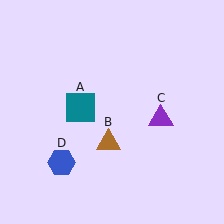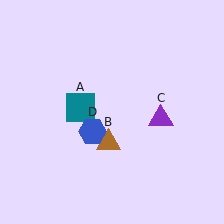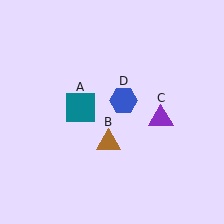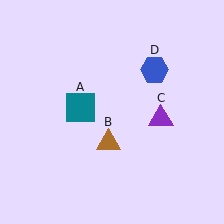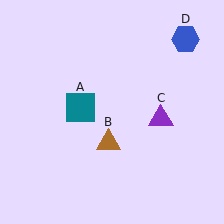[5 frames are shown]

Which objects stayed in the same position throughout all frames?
Teal square (object A) and brown triangle (object B) and purple triangle (object C) remained stationary.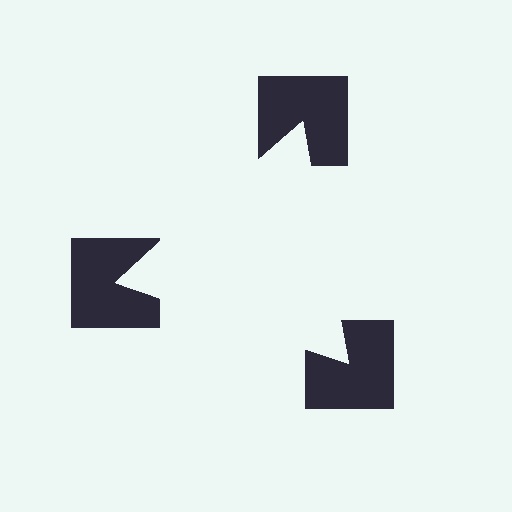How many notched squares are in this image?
There are 3 — one at each vertex of the illusory triangle.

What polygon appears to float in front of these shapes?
An illusory triangle — its edges are inferred from the aligned wedge cuts in the notched squares, not physically drawn.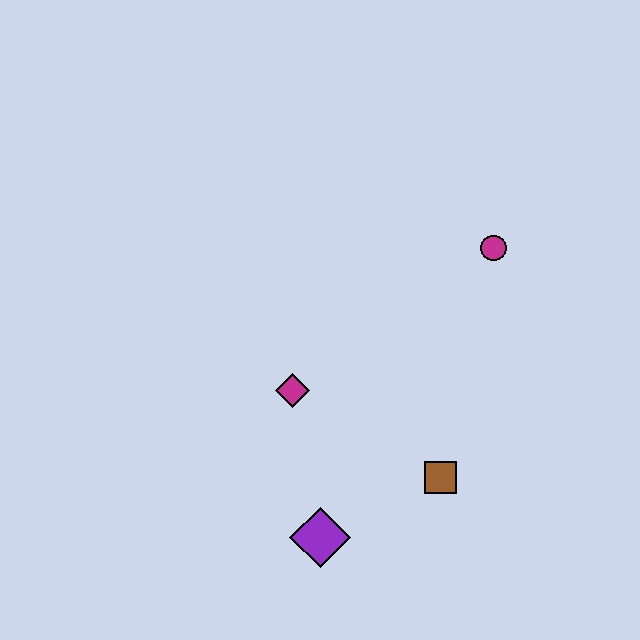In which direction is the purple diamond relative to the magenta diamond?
The purple diamond is below the magenta diamond.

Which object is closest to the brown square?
The purple diamond is closest to the brown square.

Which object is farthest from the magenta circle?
The purple diamond is farthest from the magenta circle.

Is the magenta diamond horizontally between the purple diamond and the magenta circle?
No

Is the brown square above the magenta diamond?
No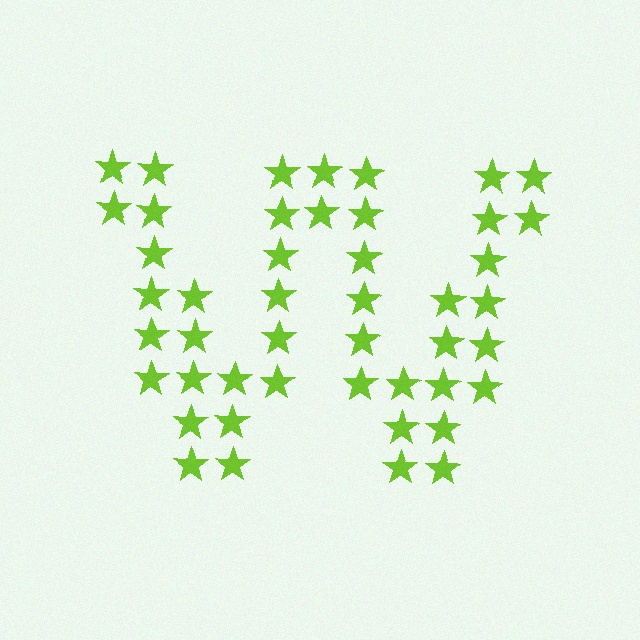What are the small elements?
The small elements are stars.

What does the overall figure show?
The overall figure shows the letter W.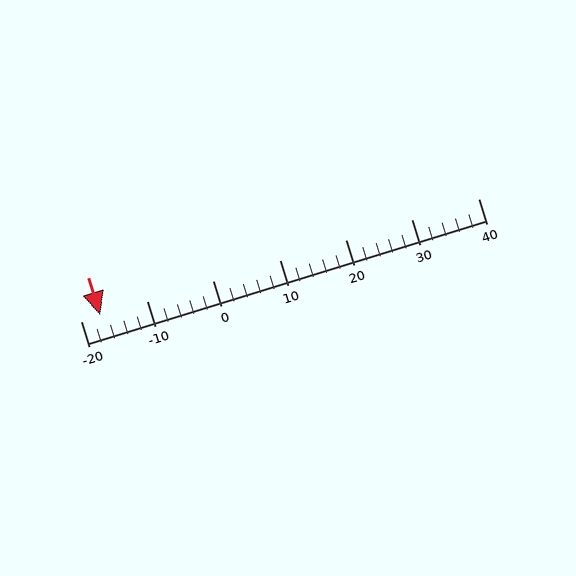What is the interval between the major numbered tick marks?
The major tick marks are spaced 10 units apart.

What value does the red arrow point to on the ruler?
The red arrow points to approximately -17.